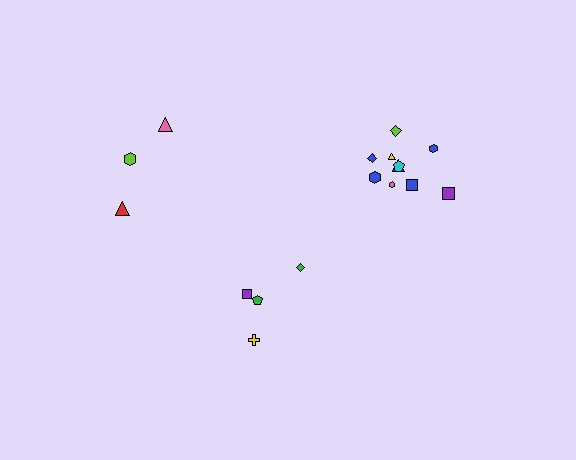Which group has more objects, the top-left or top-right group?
The top-right group.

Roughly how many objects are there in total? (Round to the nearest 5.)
Roughly 15 objects in total.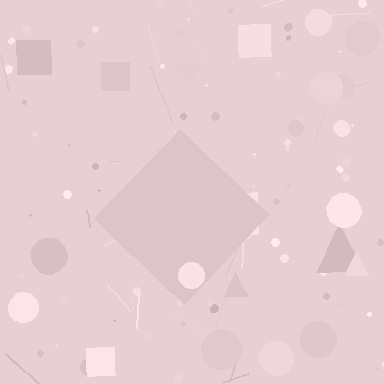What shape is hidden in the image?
A diamond is hidden in the image.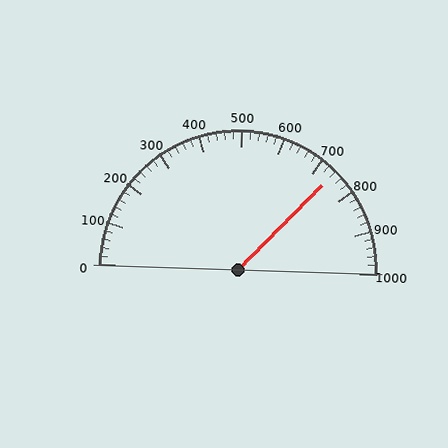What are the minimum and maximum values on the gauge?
The gauge ranges from 0 to 1000.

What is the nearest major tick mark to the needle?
The nearest major tick mark is 700.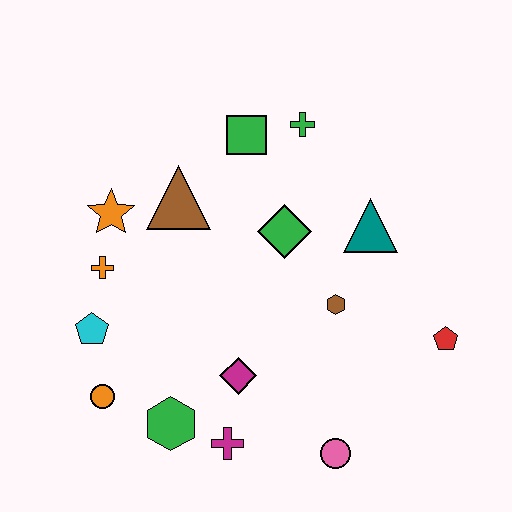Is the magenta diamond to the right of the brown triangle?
Yes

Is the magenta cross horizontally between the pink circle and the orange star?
Yes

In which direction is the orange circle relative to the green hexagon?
The orange circle is to the left of the green hexagon.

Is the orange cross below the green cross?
Yes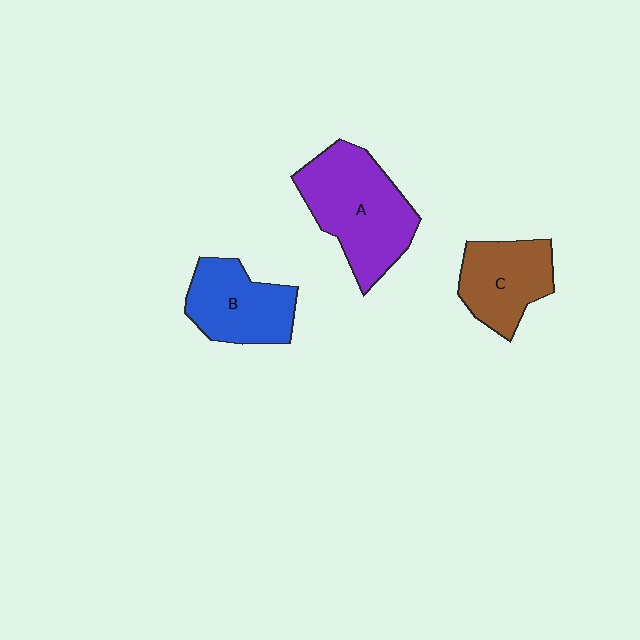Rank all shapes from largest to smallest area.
From largest to smallest: A (purple), B (blue), C (brown).